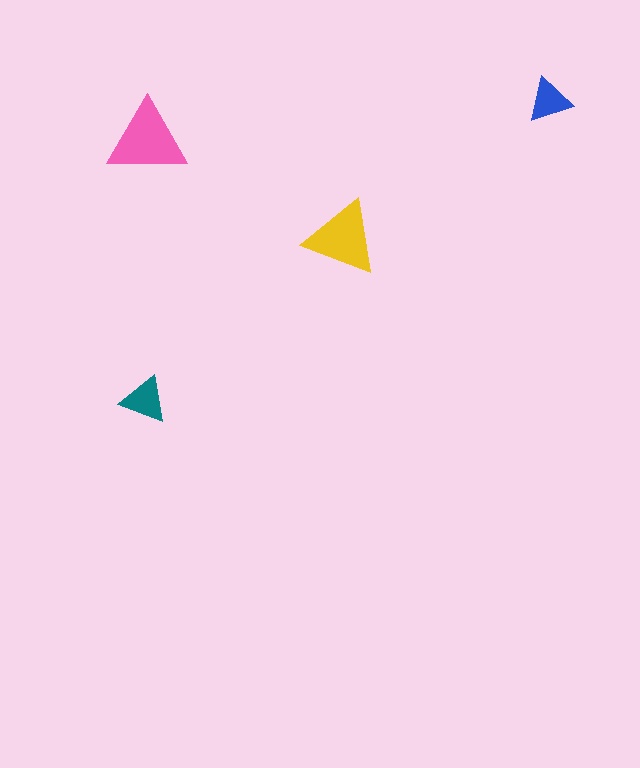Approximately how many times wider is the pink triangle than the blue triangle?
About 2 times wider.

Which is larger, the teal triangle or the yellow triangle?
The yellow one.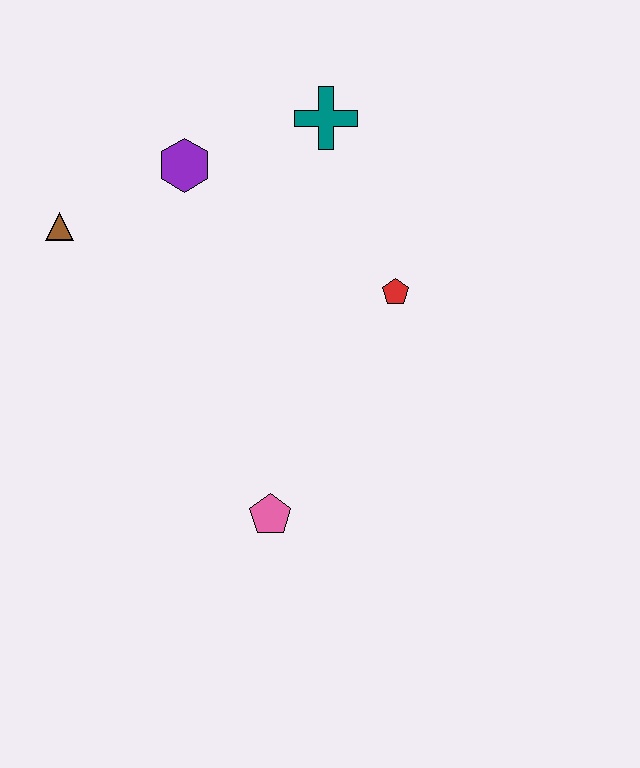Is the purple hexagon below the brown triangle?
No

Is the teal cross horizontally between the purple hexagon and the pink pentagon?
No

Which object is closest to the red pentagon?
The teal cross is closest to the red pentagon.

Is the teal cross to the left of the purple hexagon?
No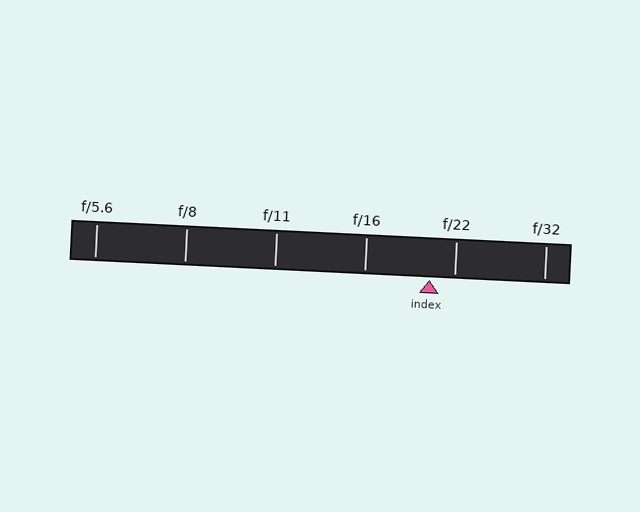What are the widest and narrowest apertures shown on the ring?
The widest aperture shown is f/5.6 and the narrowest is f/32.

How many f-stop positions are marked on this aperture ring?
There are 6 f-stop positions marked.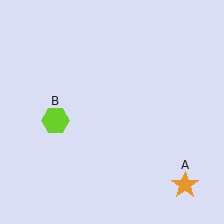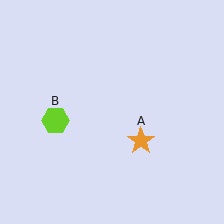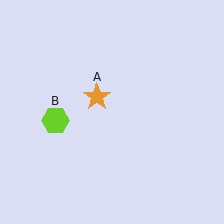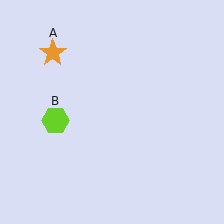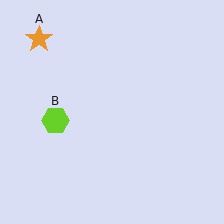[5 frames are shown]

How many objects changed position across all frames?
1 object changed position: orange star (object A).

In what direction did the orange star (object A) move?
The orange star (object A) moved up and to the left.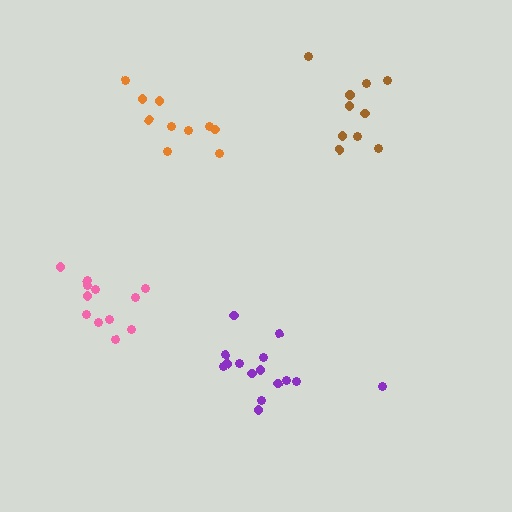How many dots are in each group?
Group 1: 12 dots, Group 2: 10 dots, Group 3: 10 dots, Group 4: 15 dots (47 total).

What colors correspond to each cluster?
The clusters are colored: pink, orange, brown, purple.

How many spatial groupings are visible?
There are 4 spatial groupings.